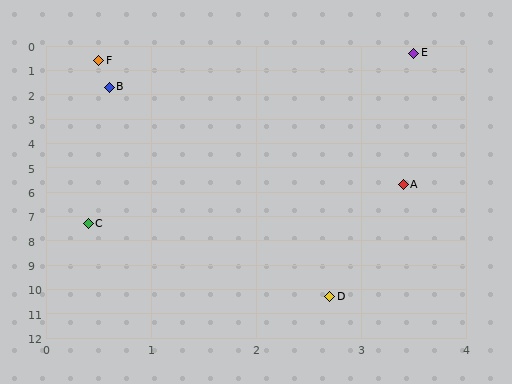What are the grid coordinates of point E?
Point E is at approximately (3.5, 0.3).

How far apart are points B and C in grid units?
Points B and C are about 5.6 grid units apart.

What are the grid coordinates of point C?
Point C is at approximately (0.4, 7.3).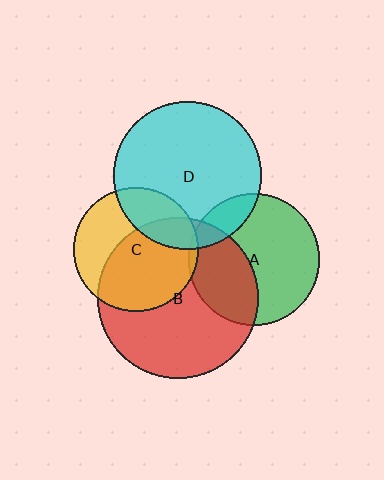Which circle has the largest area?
Circle B (red).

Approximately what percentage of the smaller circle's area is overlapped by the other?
Approximately 5%.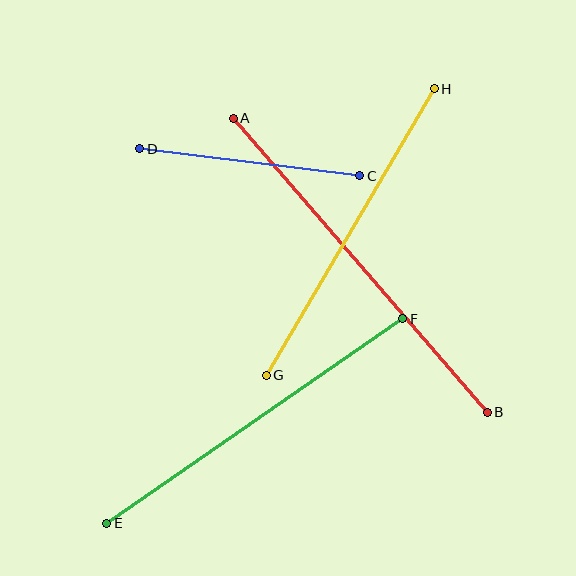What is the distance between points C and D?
The distance is approximately 222 pixels.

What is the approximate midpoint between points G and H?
The midpoint is at approximately (350, 232) pixels.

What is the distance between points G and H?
The distance is approximately 332 pixels.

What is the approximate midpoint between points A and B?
The midpoint is at approximately (360, 265) pixels.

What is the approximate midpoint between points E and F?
The midpoint is at approximately (255, 421) pixels.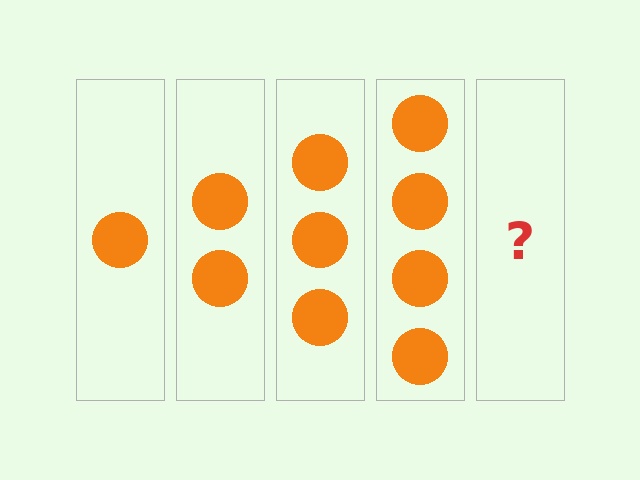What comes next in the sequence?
The next element should be 5 circles.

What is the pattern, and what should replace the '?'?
The pattern is that each step adds one more circle. The '?' should be 5 circles.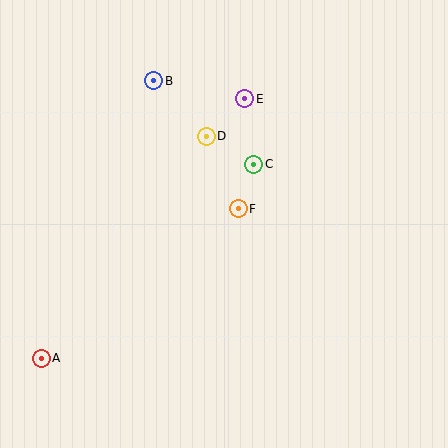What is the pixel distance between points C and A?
The distance between C and A is 288 pixels.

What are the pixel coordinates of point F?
Point F is at (238, 209).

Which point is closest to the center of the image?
Point F at (238, 209) is closest to the center.